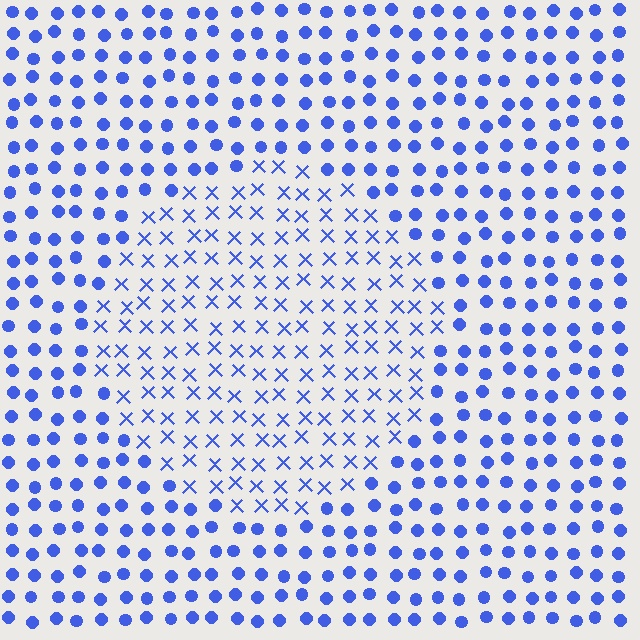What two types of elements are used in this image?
The image uses X marks inside the circle region and circles outside it.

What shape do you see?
I see a circle.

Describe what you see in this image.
The image is filled with small blue elements arranged in a uniform grid. A circle-shaped region contains X marks, while the surrounding area contains circles. The boundary is defined purely by the change in element shape.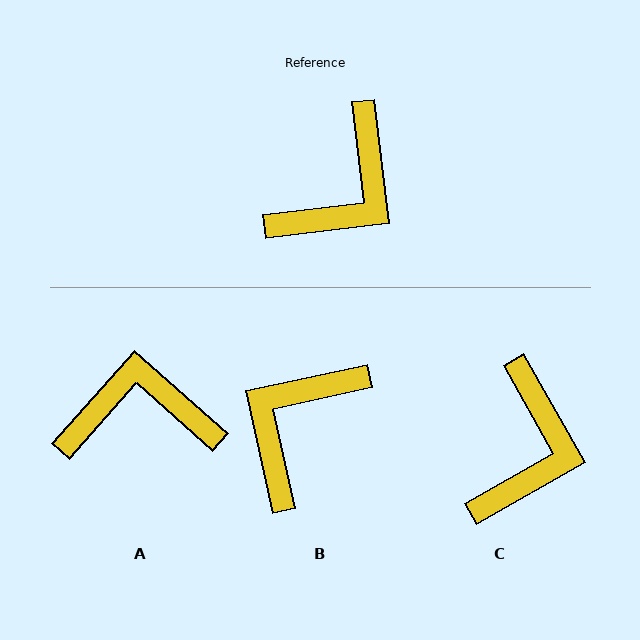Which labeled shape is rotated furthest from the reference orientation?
B, about 174 degrees away.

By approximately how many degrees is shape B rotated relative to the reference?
Approximately 174 degrees clockwise.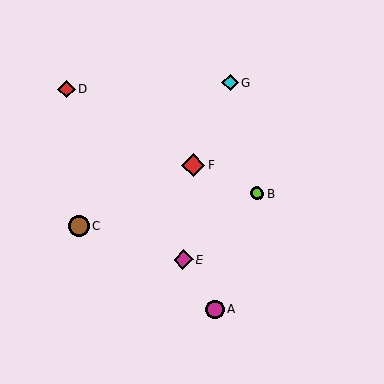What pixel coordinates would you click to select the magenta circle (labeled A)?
Click at (215, 309) to select the magenta circle A.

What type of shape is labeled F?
Shape F is a red diamond.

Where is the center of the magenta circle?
The center of the magenta circle is at (215, 309).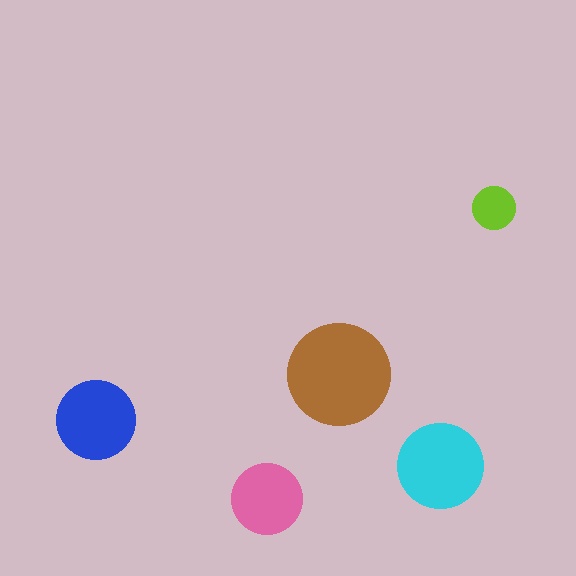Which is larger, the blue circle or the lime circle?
The blue one.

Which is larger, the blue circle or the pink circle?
The blue one.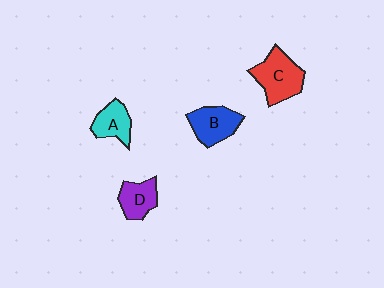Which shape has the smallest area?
Shape A (cyan).